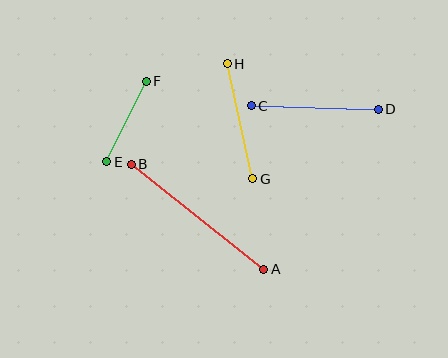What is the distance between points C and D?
The distance is approximately 127 pixels.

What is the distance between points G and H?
The distance is approximately 118 pixels.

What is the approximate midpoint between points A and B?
The midpoint is at approximately (197, 217) pixels.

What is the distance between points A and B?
The distance is approximately 169 pixels.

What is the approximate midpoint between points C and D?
The midpoint is at approximately (315, 108) pixels.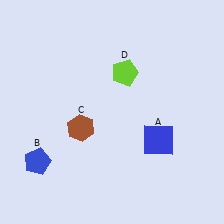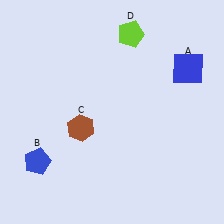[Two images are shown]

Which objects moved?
The objects that moved are: the blue square (A), the lime pentagon (D).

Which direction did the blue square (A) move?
The blue square (A) moved up.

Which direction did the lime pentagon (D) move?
The lime pentagon (D) moved up.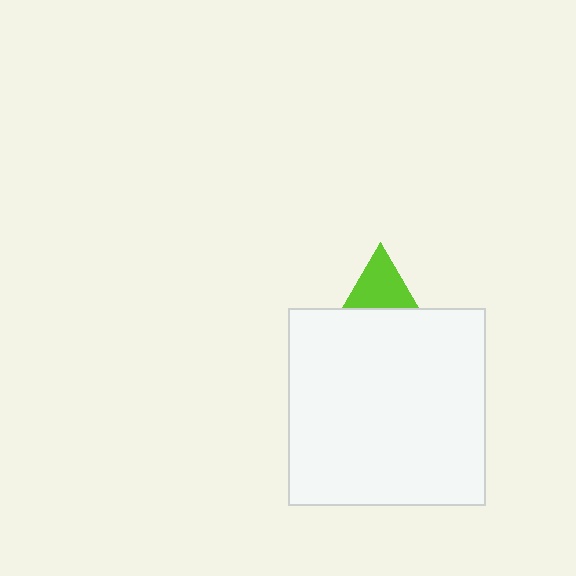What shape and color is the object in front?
The object in front is a white square.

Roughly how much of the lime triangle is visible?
A small part of it is visible (roughly 31%).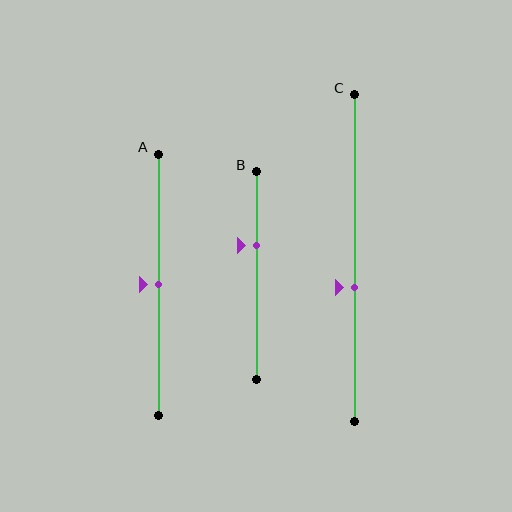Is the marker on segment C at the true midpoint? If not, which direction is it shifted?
No, the marker on segment C is shifted downward by about 9% of the segment length.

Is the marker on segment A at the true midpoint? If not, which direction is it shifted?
Yes, the marker on segment A is at the true midpoint.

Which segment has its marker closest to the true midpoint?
Segment A has its marker closest to the true midpoint.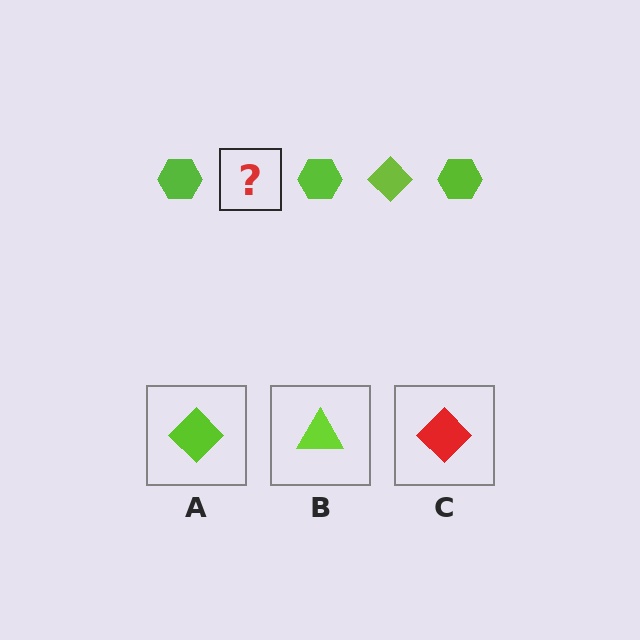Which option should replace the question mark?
Option A.